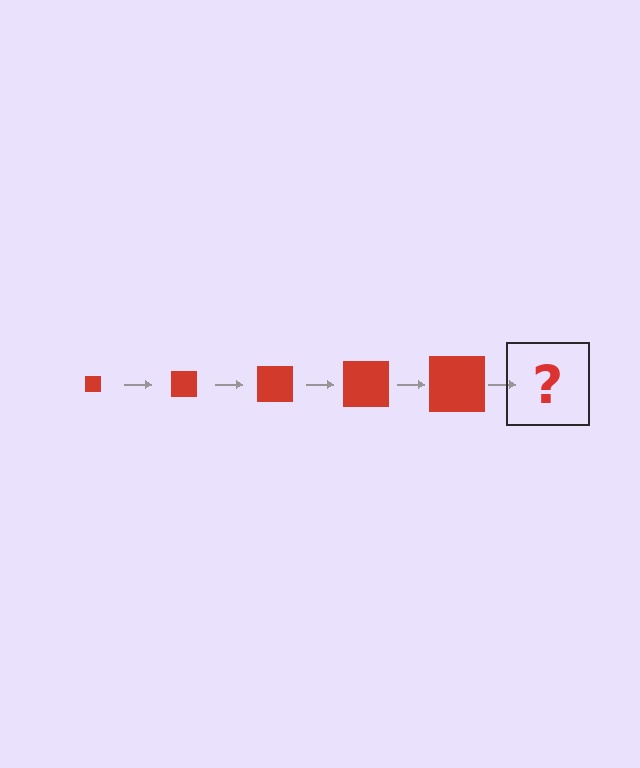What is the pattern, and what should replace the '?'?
The pattern is that the square gets progressively larger each step. The '?' should be a red square, larger than the previous one.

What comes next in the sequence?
The next element should be a red square, larger than the previous one.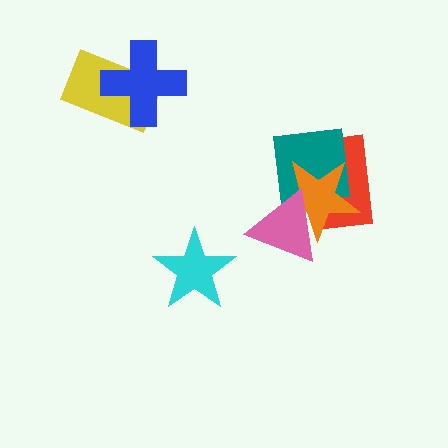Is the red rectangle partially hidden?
Yes, it is partially covered by another shape.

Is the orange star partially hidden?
Yes, it is partially covered by another shape.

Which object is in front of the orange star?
The pink triangle is in front of the orange star.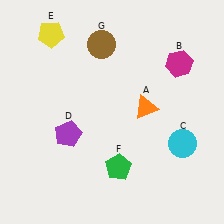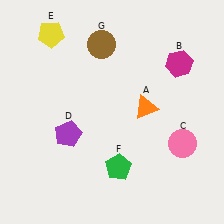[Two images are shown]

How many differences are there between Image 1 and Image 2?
There is 1 difference between the two images.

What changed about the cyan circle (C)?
In Image 1, C is cyan. In Image 2, it changed to pink.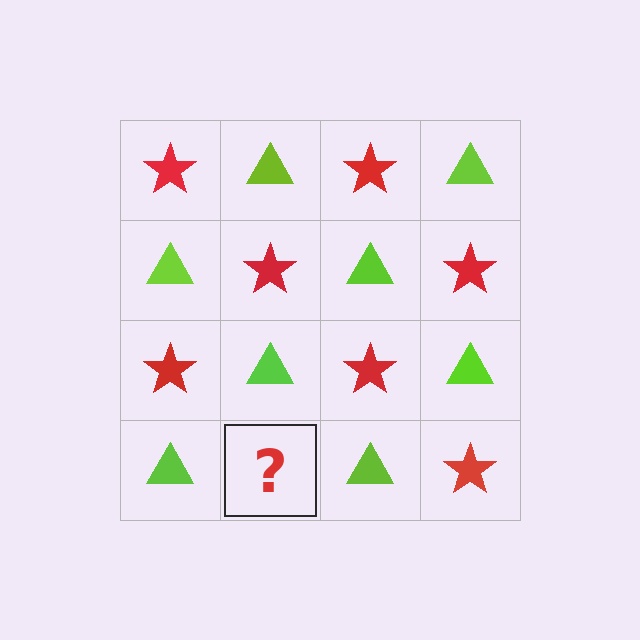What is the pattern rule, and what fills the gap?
The rule is that it alternates red star and lime triangle in a checkerboard pattern. The gap should be filled with a red star.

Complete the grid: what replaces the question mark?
The question mark should be replaced with a red star.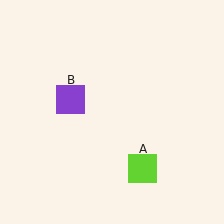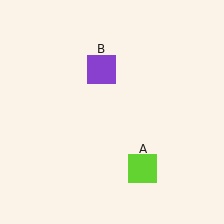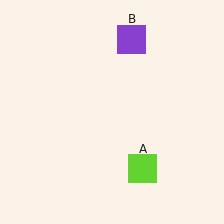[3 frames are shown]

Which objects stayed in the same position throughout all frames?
Lime square (object A) remained stationary.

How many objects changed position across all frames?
1 object changed position: purple square (object B).